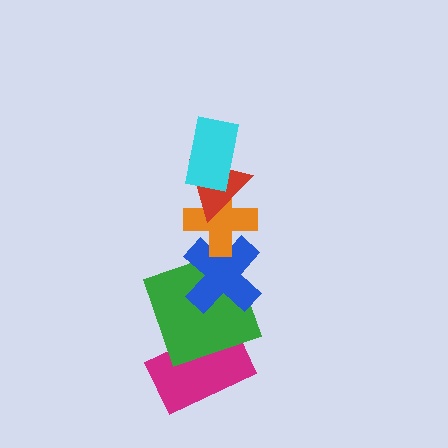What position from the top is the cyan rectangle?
The cyan rectangle is 1st from the top.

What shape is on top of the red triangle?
The cyan rectangle is on top of the red triangle.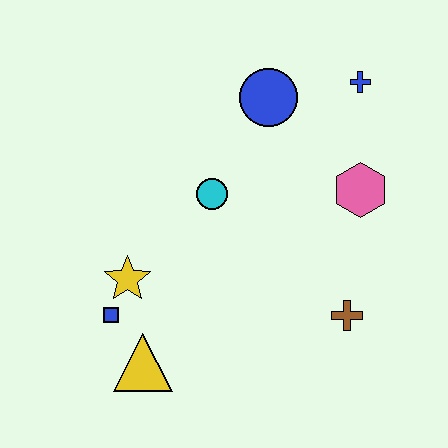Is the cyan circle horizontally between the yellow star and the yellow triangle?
No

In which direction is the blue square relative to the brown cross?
The blue square is to the left of the brown cross.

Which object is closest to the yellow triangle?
The blue square is closest to the yellow triangle.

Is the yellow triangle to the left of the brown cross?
Yes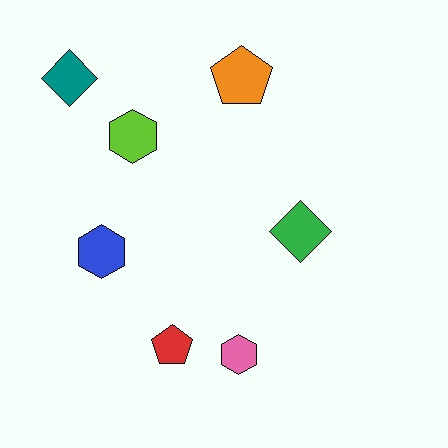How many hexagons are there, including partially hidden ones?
There are 3 hexagons.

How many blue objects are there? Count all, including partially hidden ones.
There is 1 blue object.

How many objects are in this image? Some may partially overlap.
There are 7 objects.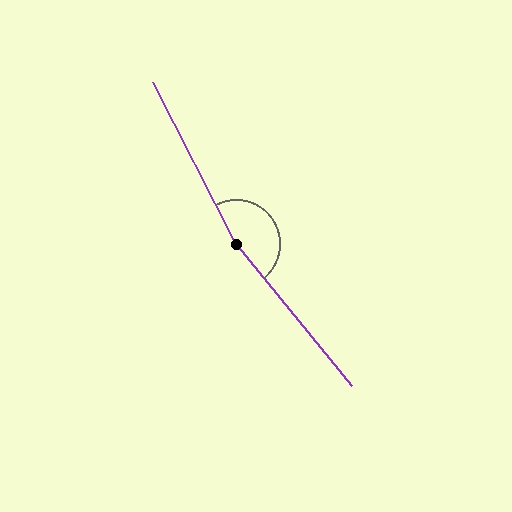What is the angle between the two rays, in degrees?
Approximately 168 degrees.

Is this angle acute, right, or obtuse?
It is obtuse.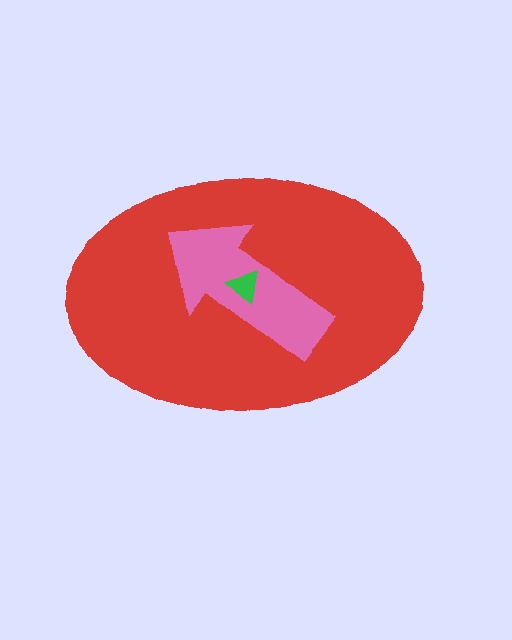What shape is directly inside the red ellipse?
The pink arrow.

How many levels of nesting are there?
3.